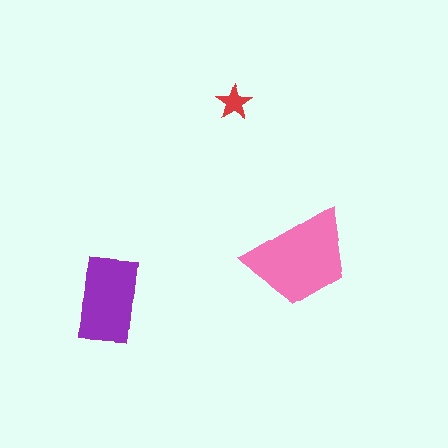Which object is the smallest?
The red star.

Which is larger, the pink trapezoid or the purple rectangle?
The pink trapezoid.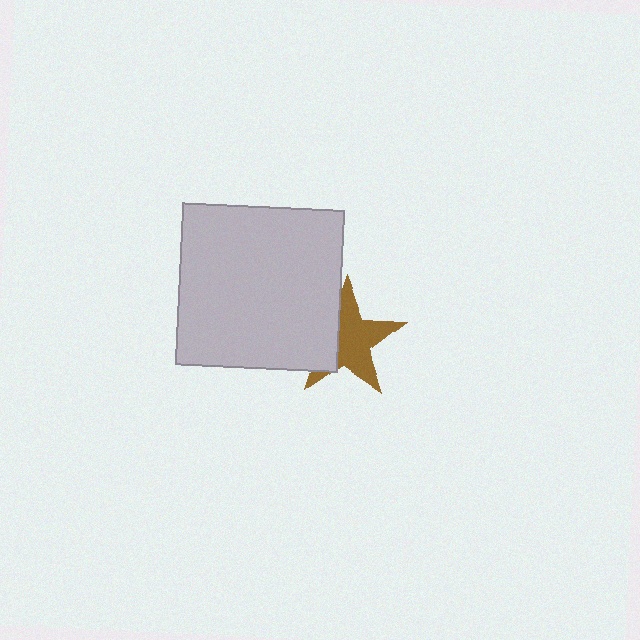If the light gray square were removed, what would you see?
You would see the complete brown star.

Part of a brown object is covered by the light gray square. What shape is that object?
It is a star.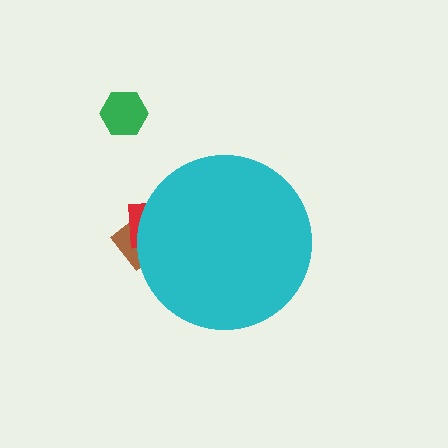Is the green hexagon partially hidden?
No, the green hexagon is fully visible.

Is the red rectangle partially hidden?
Yes, the red rectangle is partially hidden behind the cyan circle.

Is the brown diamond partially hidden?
Yes, the brown diamond is partially hidden behind the cyan circle.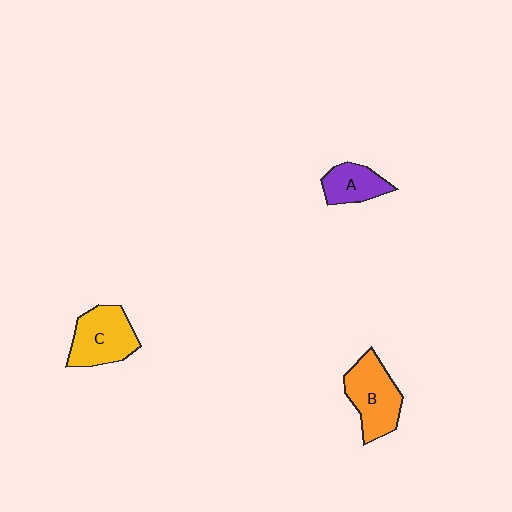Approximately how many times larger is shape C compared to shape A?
Approximately 1.5 times.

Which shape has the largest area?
Shape B (orange).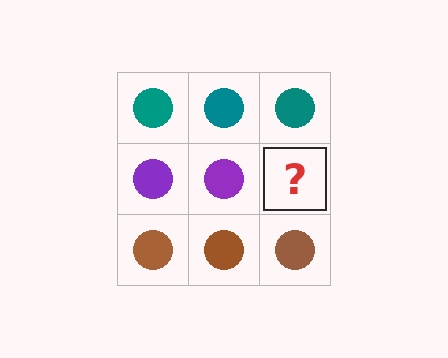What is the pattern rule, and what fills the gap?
The rule is that each row has a consistent color. The gap should be filled with a purple circle.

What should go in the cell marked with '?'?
The missing cell should contain a purple circle.